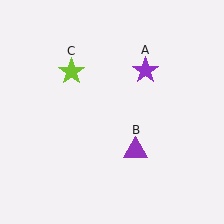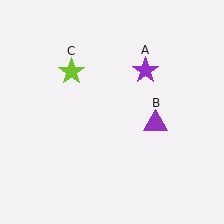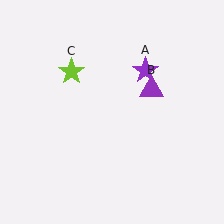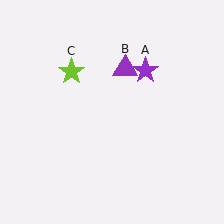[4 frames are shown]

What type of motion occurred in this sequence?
The purple triangle (object B) rotated counterclockwise around the center of the scene.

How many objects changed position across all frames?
1 object changed position: purple triangle (object B).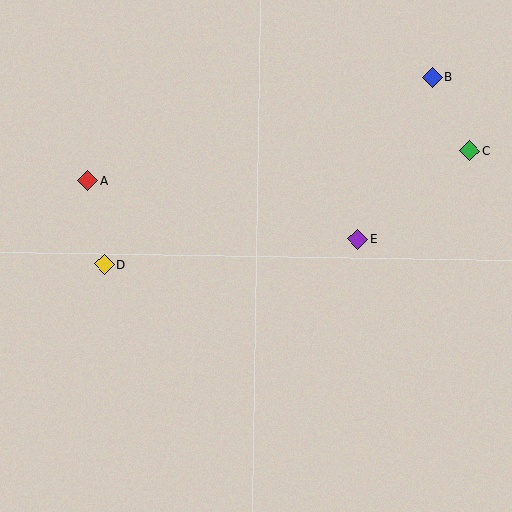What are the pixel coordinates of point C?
Point C is at (469, 151).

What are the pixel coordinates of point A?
Point A is at (88, 181).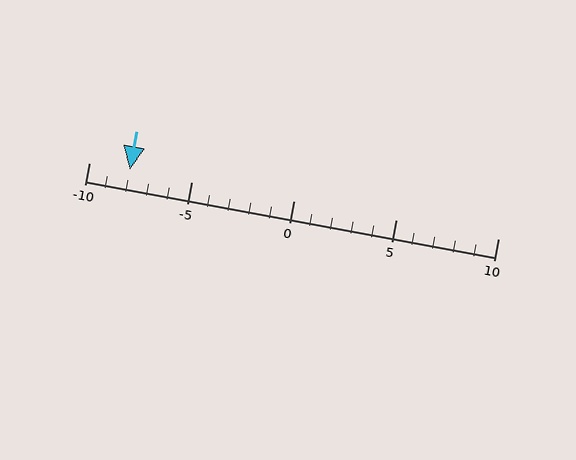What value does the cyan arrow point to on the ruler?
The cyan arrow points to approximately -8.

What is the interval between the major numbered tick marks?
The major tick marks are spaced 5 units apart.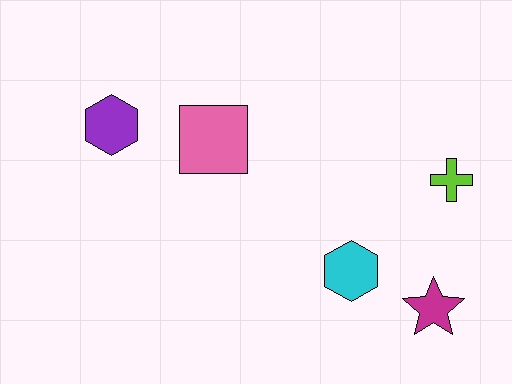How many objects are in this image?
There are 5 objects.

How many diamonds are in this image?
There are no diamonds.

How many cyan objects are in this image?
There is 1 cyan object.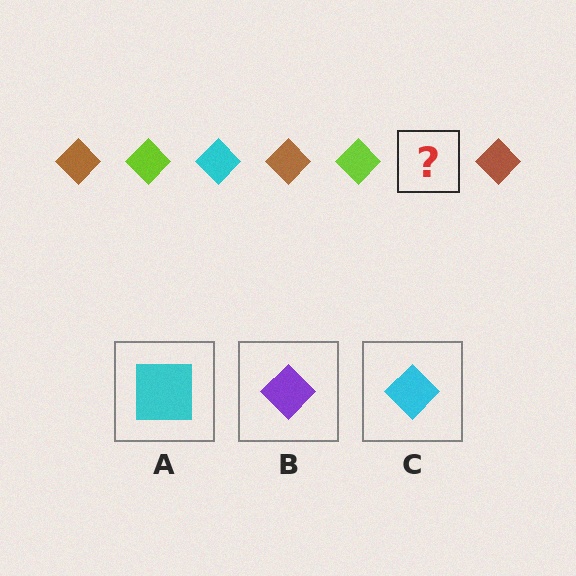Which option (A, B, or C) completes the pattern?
C.